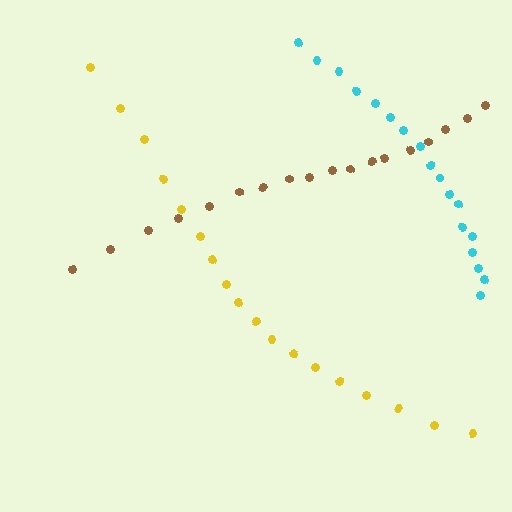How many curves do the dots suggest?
There are 3 distinct paths.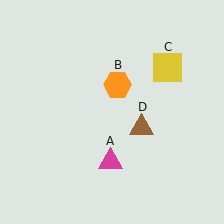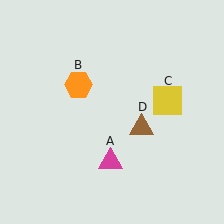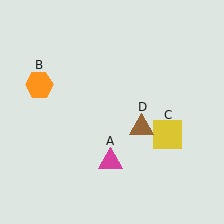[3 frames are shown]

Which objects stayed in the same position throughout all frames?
Magenta triangle (object A) and brown triangle (object D) remained stationary.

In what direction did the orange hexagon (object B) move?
The orange hexagon (object B) moved left.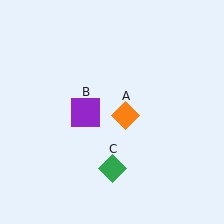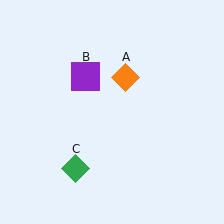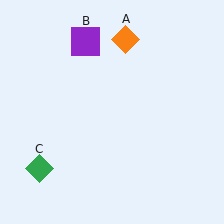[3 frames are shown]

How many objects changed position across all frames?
3 objects changed position: orange diamond (object A), purple square (object B), green diamond (object C).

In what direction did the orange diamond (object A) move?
The orange diamond (object A) moved up.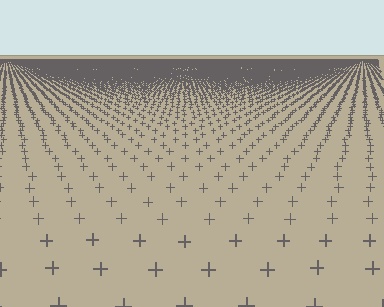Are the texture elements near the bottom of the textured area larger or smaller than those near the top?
Larger. Near the bottom, elements are closer to the viewer and appear at a bigger on-screen size.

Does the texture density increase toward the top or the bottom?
Density increases toward the top.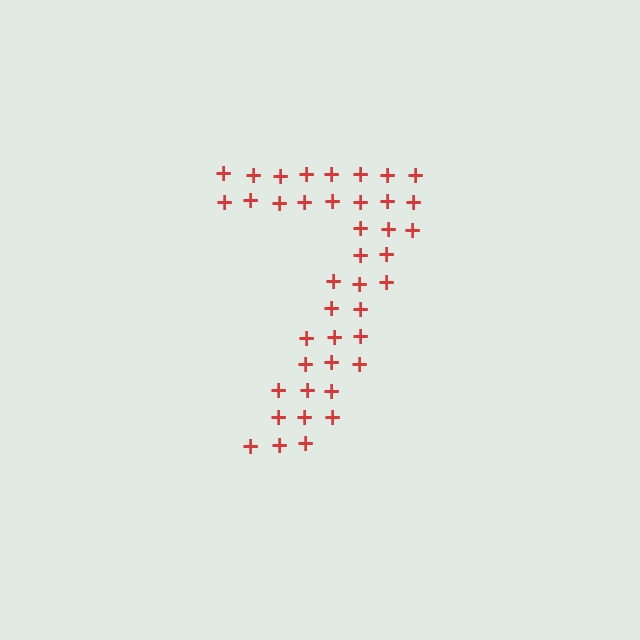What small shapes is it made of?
It is made of small plus signs.